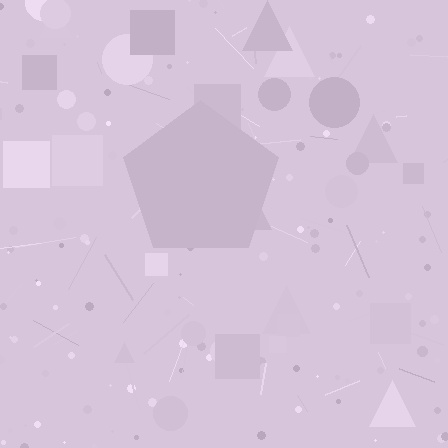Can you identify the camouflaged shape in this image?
The camouflaged shape is a pentagon.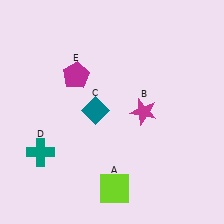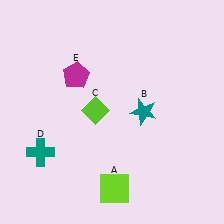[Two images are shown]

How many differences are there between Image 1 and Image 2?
There are 2 differences between the two images.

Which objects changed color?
B changed from magenta to teal. C changed from teal to lime.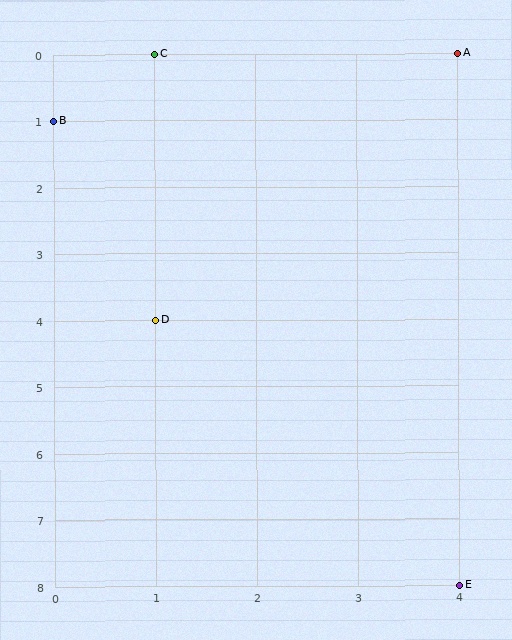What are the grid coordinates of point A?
Point A is at grid coordinates (4, 0).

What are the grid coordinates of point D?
Point D is at grid coordinates (1, 4).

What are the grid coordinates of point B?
Point B is at grid coordinates (0, 1).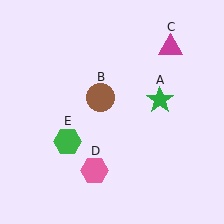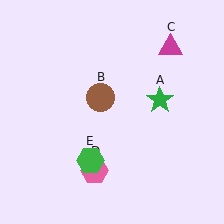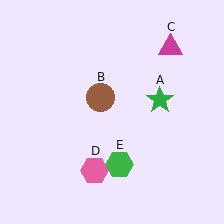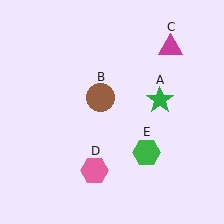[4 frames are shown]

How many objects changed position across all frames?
1 object changed position: green hexagon (object E).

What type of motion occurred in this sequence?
The green hexagon (object E) rotated counterclockwise around the center of the scene.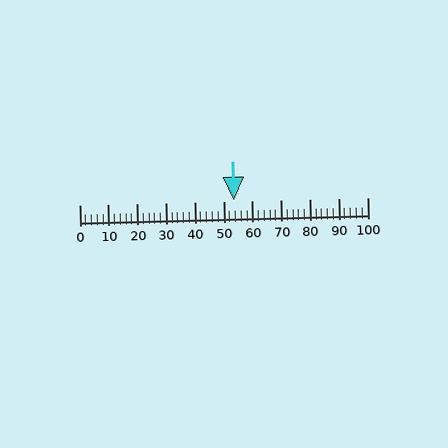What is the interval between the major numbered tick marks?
The major tick marks are spaced 10 units apart.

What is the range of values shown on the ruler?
The ruler shows values from 0 to 100.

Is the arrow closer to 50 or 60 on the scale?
The arrow is closer to 50.